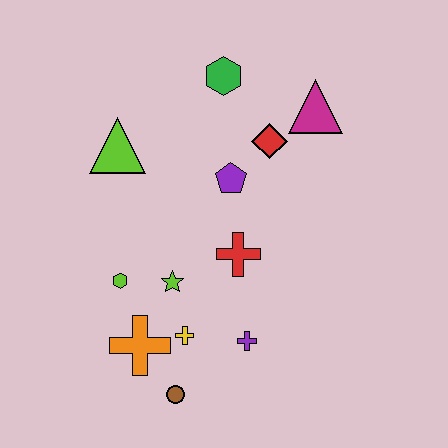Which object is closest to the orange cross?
The yellow cross is closest to the orange cross.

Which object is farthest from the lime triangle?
The brown circle is farthest from the lime triangle.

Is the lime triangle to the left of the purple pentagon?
Yes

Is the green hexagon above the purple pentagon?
Yes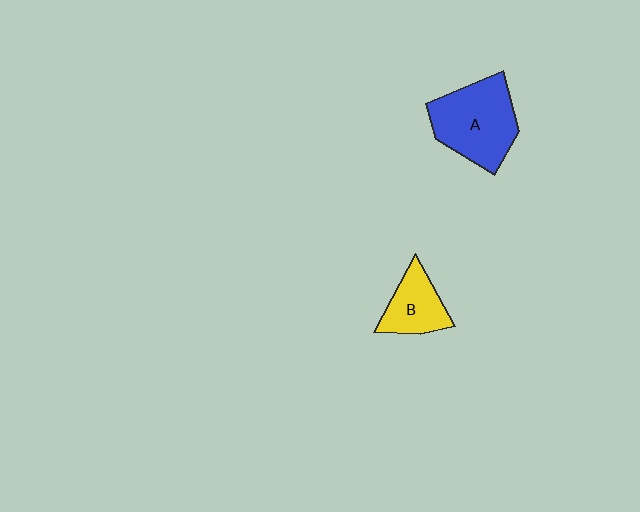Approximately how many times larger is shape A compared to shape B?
Approximately 1.8 times.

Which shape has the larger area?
Shape A (blue).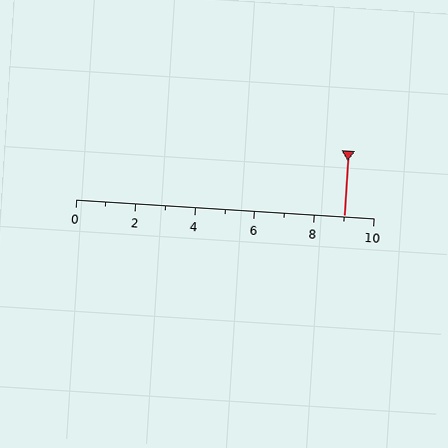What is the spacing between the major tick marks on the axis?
The major ticks are spaced 2 apart.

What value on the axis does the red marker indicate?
The marker indicates approximately 9.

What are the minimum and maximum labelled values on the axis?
The axis runs from 0 to 10.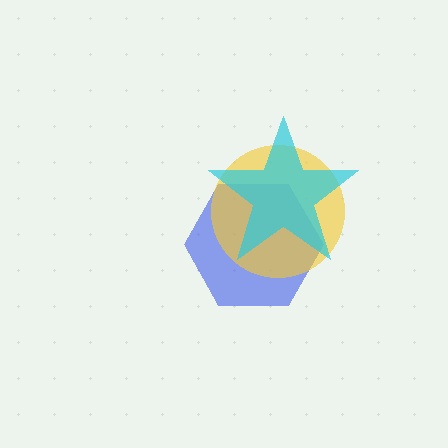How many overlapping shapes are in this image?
There are 3 overlapping shapes in the image.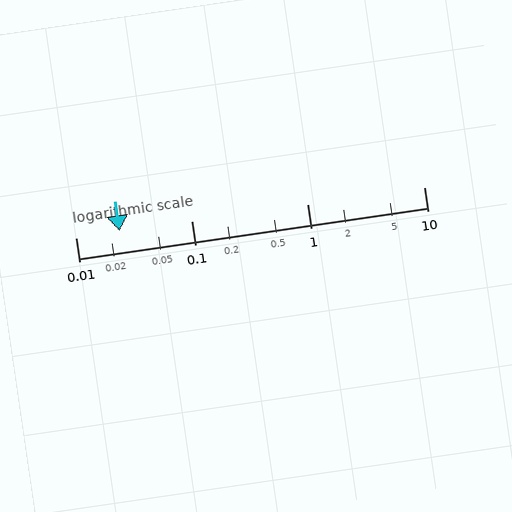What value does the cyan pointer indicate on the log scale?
The pointer indicates approximately 0.024.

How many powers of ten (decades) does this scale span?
The scale spans 3 decades, from 0.01 to 10.